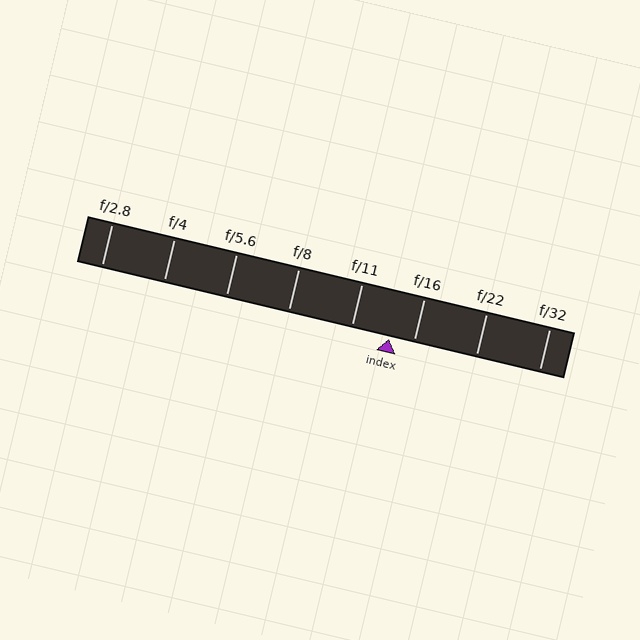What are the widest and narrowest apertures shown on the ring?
The widest aperture shown is f/2.8 and the narrowest is f/32.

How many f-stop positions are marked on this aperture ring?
There are 8 f-stop positions marked.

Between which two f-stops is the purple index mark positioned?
The index mark is between f/11 and f/16.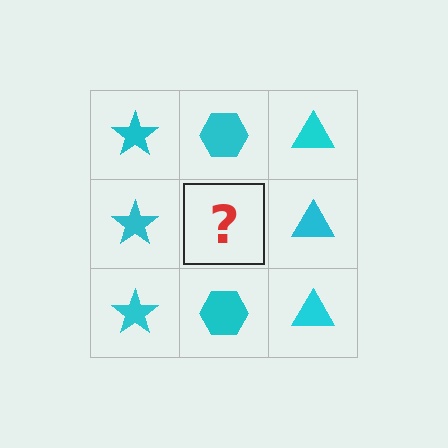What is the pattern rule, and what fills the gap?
The rule is that each column has a consistent shape. The gap should be filled with a cyan hexagon.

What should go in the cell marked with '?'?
The missing cell should contain a cyan hexagon.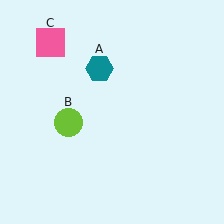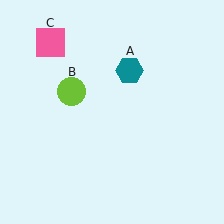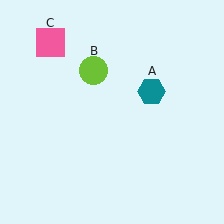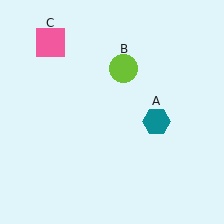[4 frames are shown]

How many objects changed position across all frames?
2 objects changed position: teal hexagon (object A), lime circle (object B).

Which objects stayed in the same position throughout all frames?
Pink square (object C) remained stationary.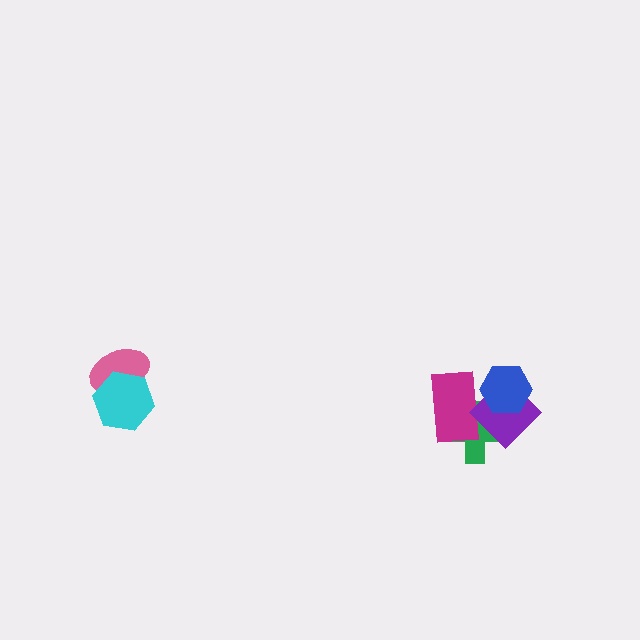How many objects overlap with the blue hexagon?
2 objects overlap with the blue hexagon.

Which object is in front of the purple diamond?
The blue hexagon is in front of the purple diamond.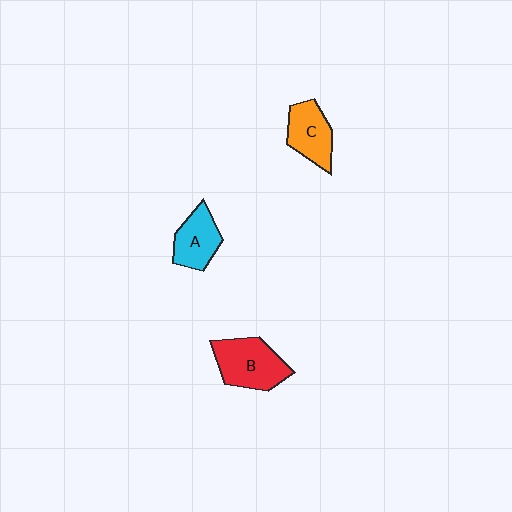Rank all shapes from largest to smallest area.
From largest to smallest: B (red), C (orange), A (cyan).